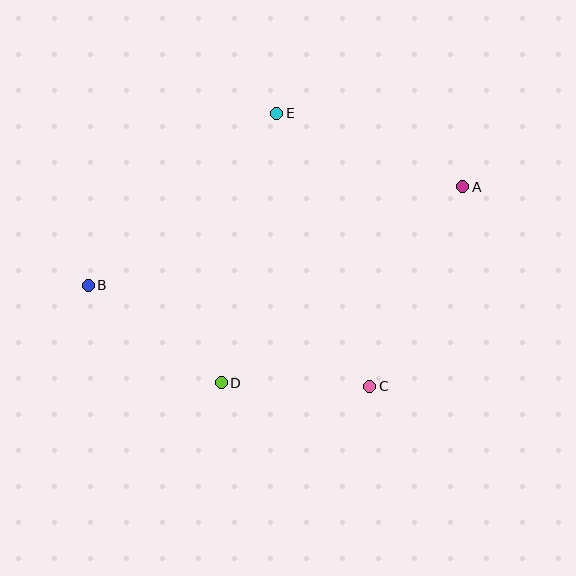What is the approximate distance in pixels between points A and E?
The distance between A and E is approximately 200 pixels.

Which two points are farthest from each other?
Points A and B are farthest from each other.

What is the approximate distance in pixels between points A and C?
The distance between A and C is approximately 220 pixels.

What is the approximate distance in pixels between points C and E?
The distance between C and E is approximately 288 pixels.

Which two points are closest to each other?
Points C and D are closest to each other.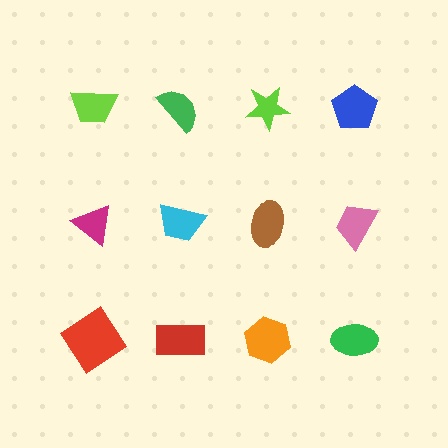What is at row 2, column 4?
A pink trapezoid.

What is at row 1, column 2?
A green semicircle.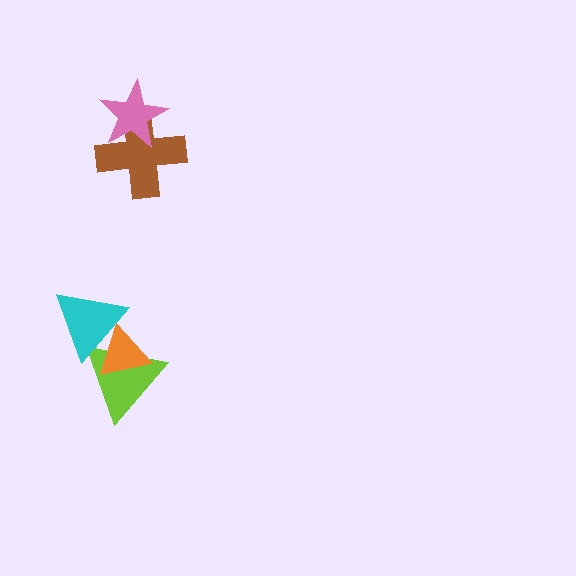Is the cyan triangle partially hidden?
Yes, it is partially covered by another shape.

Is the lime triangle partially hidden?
Yes, it is partially covered by another shape.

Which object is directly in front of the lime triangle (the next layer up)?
The cyan triangle is directly in front of the lime triangle.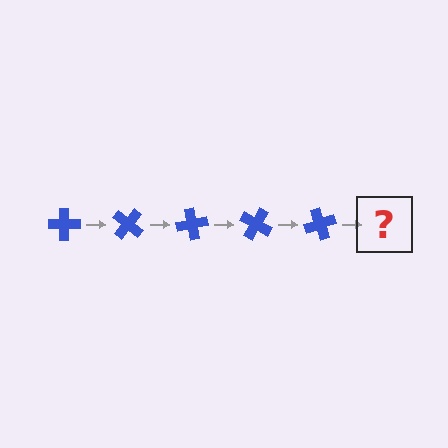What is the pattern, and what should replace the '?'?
The pattern is that the cross rotates 40 degrees each step. The '?' should be a blue cross rotated 200 degrees.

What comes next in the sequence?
The next element should be a blue cross rotated 200 degrees.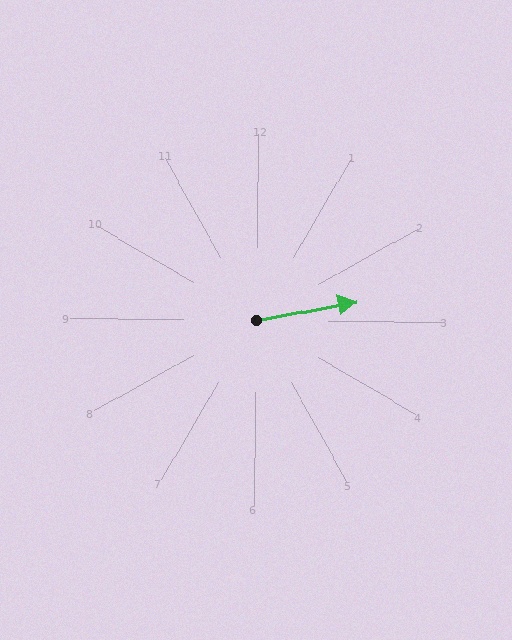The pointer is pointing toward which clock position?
Roughly 3 o'clock.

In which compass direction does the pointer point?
East.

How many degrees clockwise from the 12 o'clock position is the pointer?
Approximately 79 degrees.